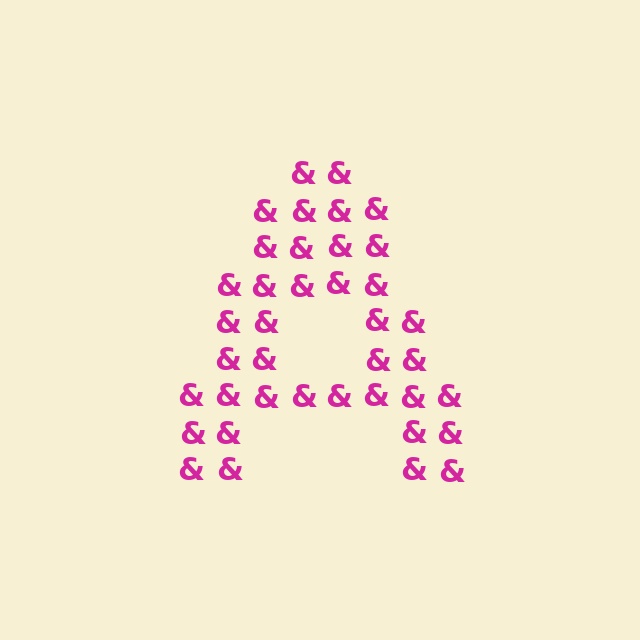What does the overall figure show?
The overall figure shows the letter A.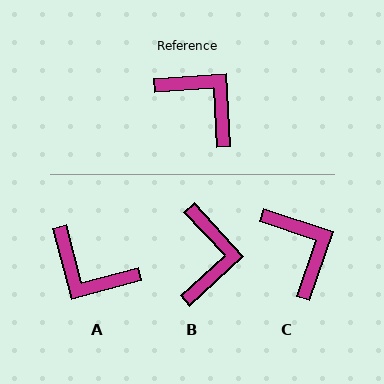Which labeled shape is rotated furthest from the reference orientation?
A, about 169 degrees away.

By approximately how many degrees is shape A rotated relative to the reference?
Approximately 169 degrees clockwise.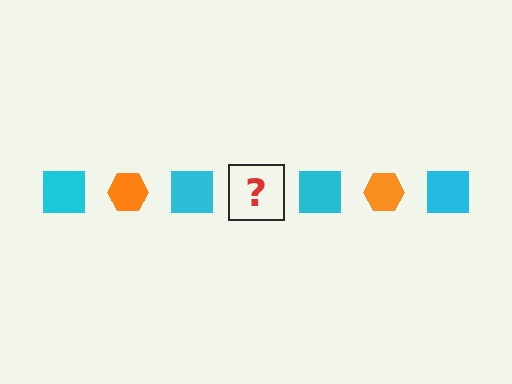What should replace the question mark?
The question mark should be replaced with an orange hexagon.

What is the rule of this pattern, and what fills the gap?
The rule is that the pattern alternates between cyan square and orange hexagon. The gap should be filled with an orange hexagon.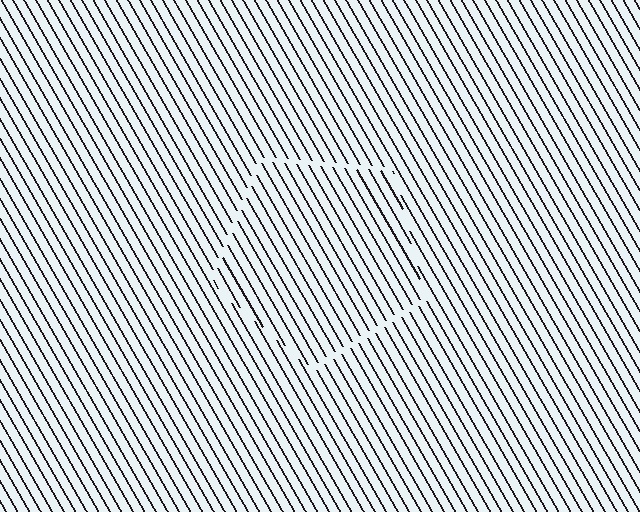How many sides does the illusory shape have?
5 sides — the line-ends trace a pentagon.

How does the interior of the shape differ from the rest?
The interior of the shape contains the same grating, shifted by half a period — the contour is defined by the phase discontinuity where line-ends from the inner and outer gratings abut.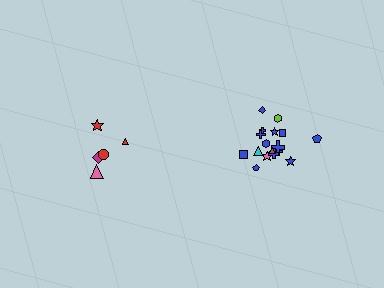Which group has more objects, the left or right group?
The right group.